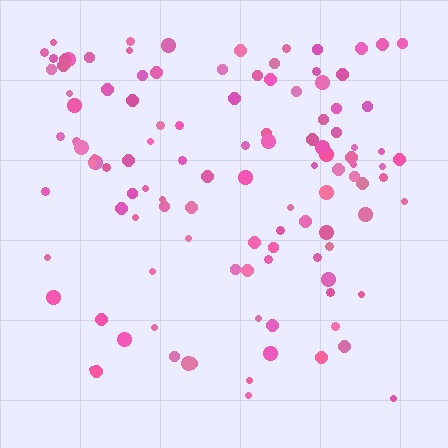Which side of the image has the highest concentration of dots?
The top.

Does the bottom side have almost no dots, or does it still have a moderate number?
Still a moderate number, just noticeably fewer than the top.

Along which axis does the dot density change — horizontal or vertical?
Vertical.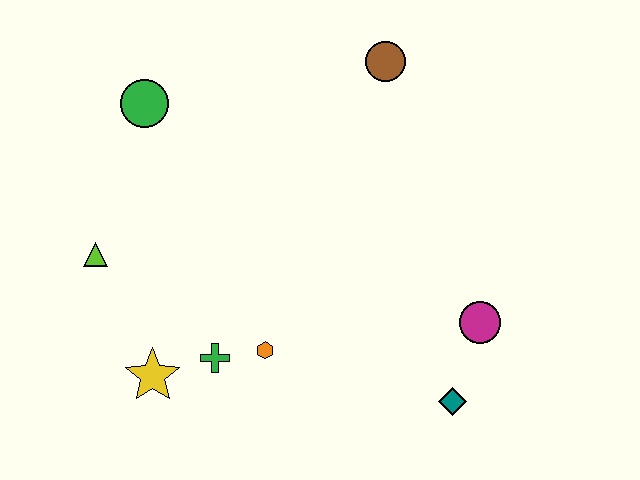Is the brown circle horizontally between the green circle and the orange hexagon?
No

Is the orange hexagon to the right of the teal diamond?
No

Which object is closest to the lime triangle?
The yellow star is closest to the lime triangle.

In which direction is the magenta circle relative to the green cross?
The magenta circle is to the right of the green cross.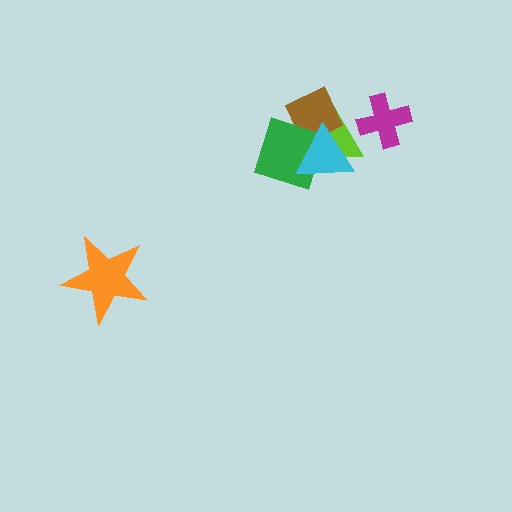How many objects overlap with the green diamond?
3 objects overlap with the green diamond.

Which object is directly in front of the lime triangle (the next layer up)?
The brown diamond is directly in front of the lime triangle.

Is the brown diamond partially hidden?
Yes, it is partially covered by another shape.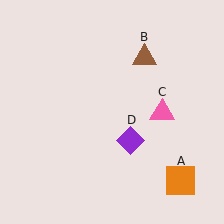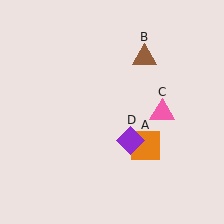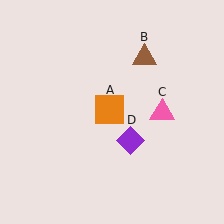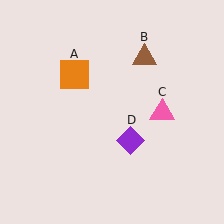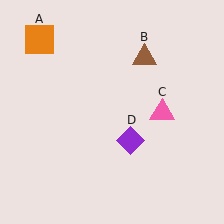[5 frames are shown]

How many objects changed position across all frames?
1 object changed position: orange square (object A).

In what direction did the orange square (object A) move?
The orange square (object A) moved up and to the left.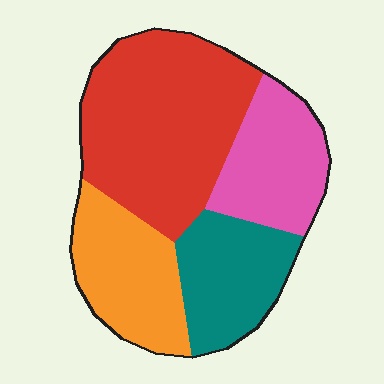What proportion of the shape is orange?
Orange takes up about one fifth (1/5) of the shape.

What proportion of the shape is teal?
Teal covers 19% of the shape.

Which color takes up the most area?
Red, at roughly 40%.